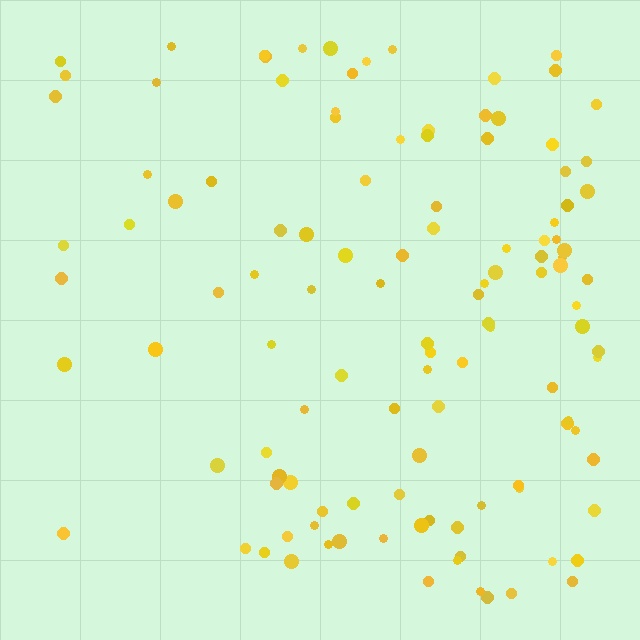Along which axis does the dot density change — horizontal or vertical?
Horizontal.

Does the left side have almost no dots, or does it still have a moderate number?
Still a moderate number, just noticeably fewer than the right.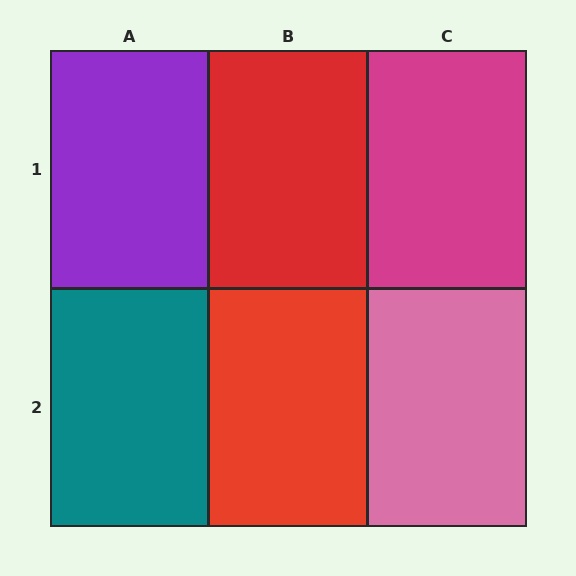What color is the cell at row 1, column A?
Purple.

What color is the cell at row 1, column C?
Magenta.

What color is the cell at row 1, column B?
Red.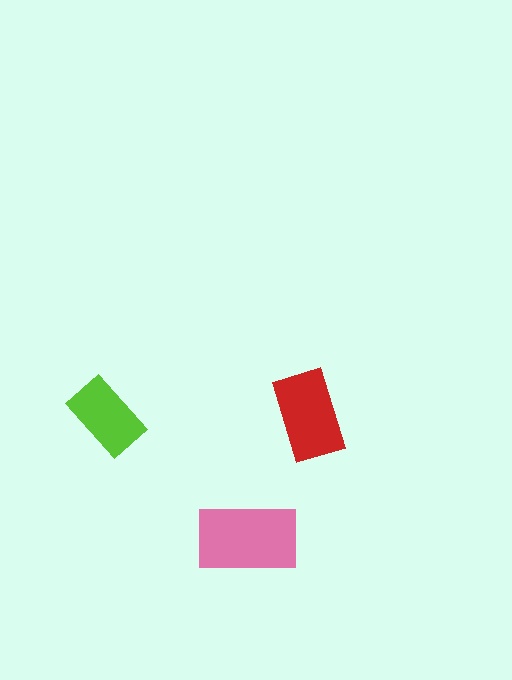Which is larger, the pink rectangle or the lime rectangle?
The pink one.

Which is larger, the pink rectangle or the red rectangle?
The pink one.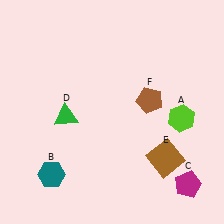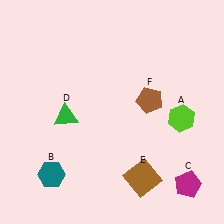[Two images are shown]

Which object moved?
The brown square (E) moved left.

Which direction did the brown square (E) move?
The brown square (E) moved left.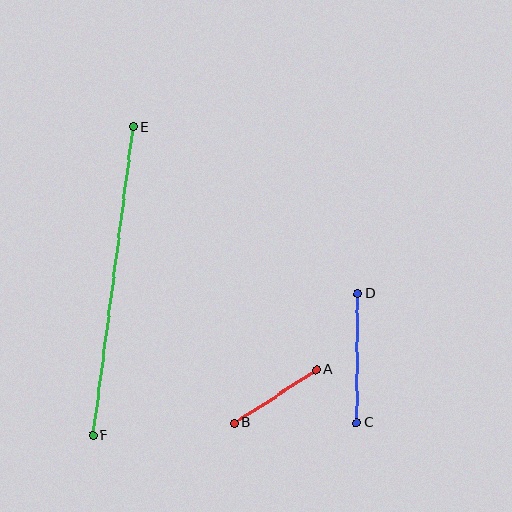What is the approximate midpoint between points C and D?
The midpoint is at approximately (357, 358) pixels.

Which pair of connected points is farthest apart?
Points E and F are farthest apart.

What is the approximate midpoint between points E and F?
The midpoint is at approximately (113, 281) pixels.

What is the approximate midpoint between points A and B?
The midpoint is at approximately (275, 396) pixels.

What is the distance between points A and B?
The distance is approximately 97 pixels.